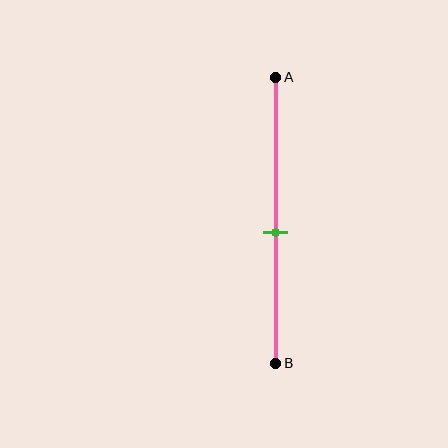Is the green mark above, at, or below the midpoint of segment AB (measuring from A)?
The green mark is below the midpoint of segment AB.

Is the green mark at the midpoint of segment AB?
No, the mark is at about 55% from A, not at the 50% midpoint.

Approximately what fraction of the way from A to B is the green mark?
The green mark is approximately 55% of the way from A to B.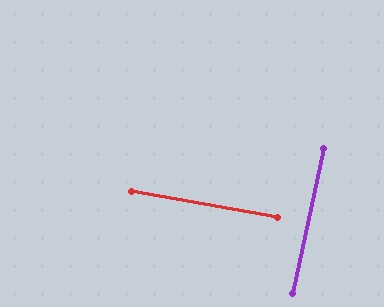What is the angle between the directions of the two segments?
Approximately 88 degrees.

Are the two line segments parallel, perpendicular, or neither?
Perpendicular — they meet at approximately 88°.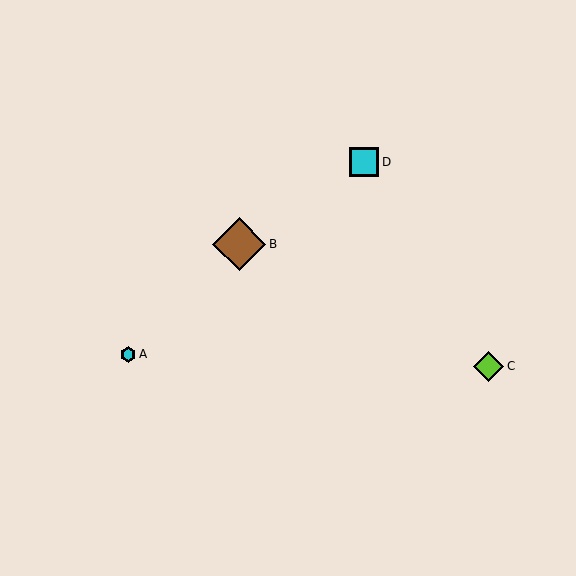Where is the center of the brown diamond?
The center of the brown diamond is at (239, 244).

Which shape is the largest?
The brown diamond (labeled B) is the largest.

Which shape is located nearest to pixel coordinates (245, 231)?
The brown diamond (labeled B) at (239, 244) is nearest to that location.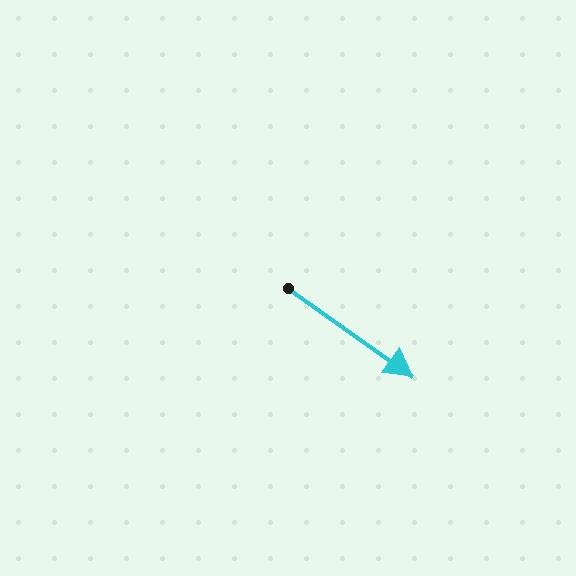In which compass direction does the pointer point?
Southeast.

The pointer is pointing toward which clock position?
Roughly 4 o'clock.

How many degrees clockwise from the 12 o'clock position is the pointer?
Approximately 125 degrees.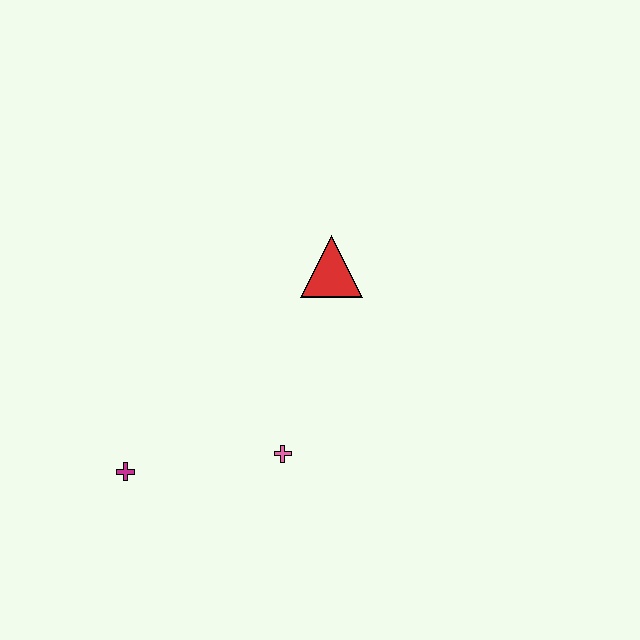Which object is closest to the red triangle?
The pink cross is closest to the red triangle.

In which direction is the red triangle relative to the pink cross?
The red triangle is above the pink cross.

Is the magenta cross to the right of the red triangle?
No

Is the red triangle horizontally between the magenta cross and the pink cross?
No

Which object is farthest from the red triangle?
The magenta cross is farthest from the red triangle.